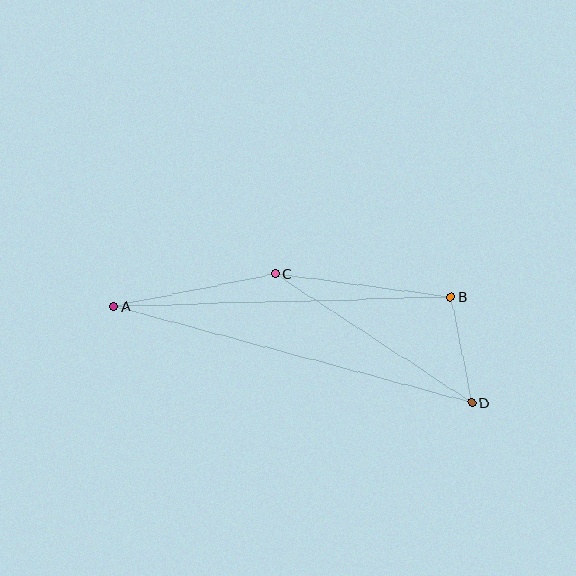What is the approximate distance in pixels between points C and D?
The distance between C and D is approximately 235 pixels.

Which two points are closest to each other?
Points B and D are closest to each other.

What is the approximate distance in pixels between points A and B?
The distance between A and B is approximately 337 pixels.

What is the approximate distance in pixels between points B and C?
The distance between B and C is approximately 178 pixels.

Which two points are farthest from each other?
Points A and D are farthest from each other.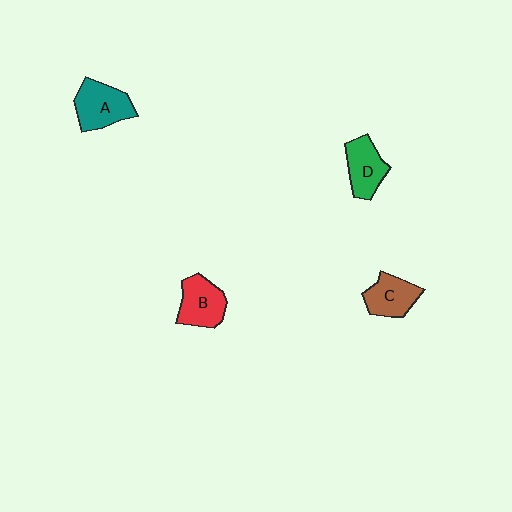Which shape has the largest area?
Shape A (teal).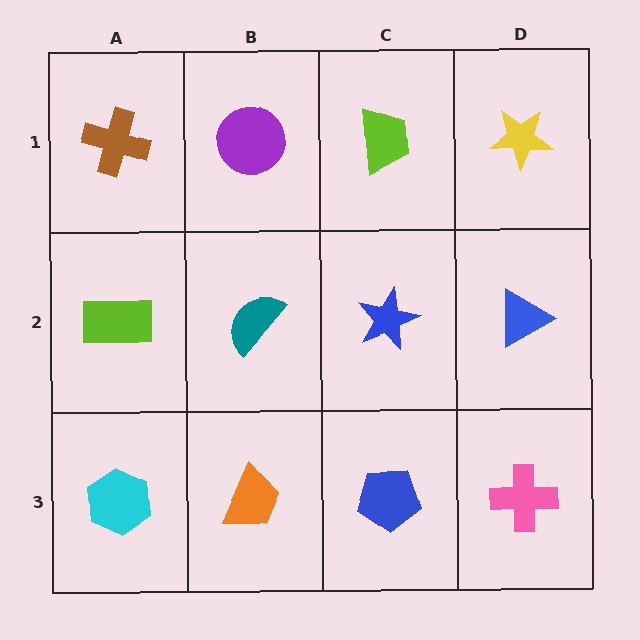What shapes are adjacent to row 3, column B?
A teal semicircle (row 2, column B), a cyan hexagon (row 3, column A), a blue pentagon (row 3, column C).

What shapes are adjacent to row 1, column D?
A blue triangle (row 2, column D), a lime trapezoid (row 1, column C).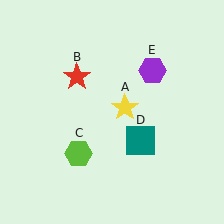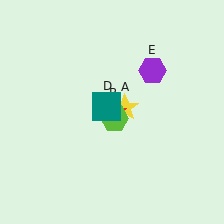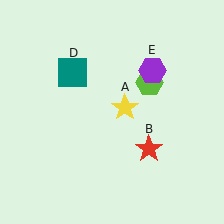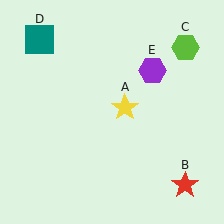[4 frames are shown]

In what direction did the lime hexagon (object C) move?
The lime hexagon (object C) moved up and to the right.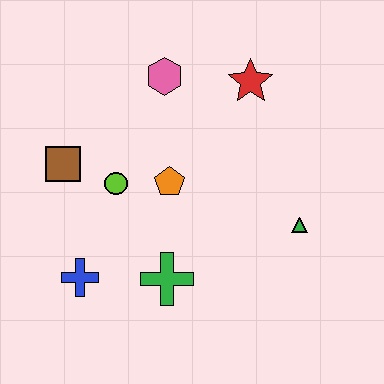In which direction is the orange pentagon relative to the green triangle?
The orange pentagon is to the left of the green triangle.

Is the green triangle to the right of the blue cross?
Yes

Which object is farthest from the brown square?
The green triangle is farthest from the brown square.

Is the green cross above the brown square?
No